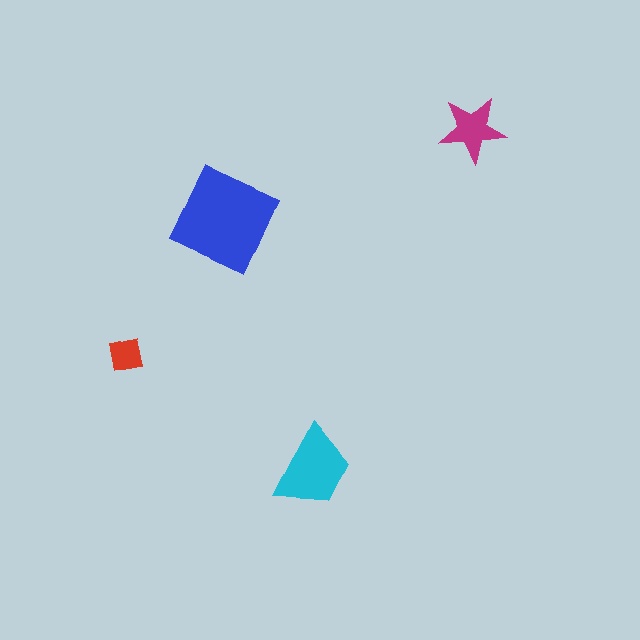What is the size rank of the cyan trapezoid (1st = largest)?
2nd.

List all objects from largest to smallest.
The blue diamond, the cyan trapezoid, the magenta star, the red square.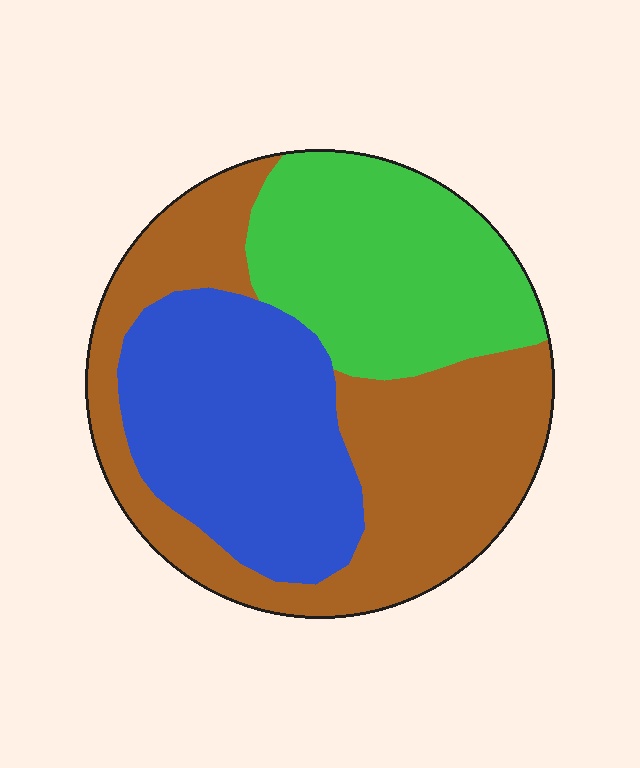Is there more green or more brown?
Brown.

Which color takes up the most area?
Brown, at roughly 40%.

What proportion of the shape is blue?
Blue covers 31% of the shape.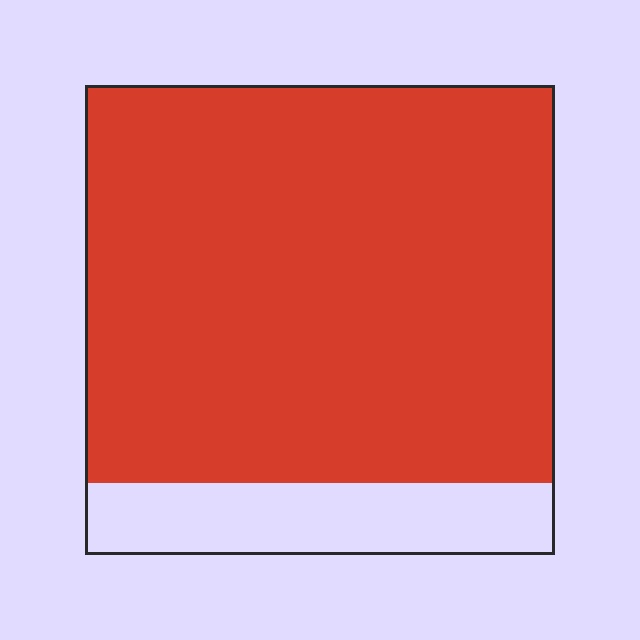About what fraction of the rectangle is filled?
About five sixths (5/6).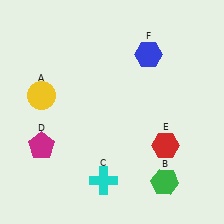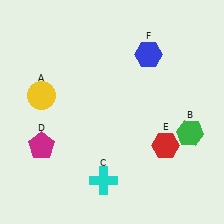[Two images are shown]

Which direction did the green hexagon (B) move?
The green hexagon (B) moved up.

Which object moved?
The green hexagon (B) moved up.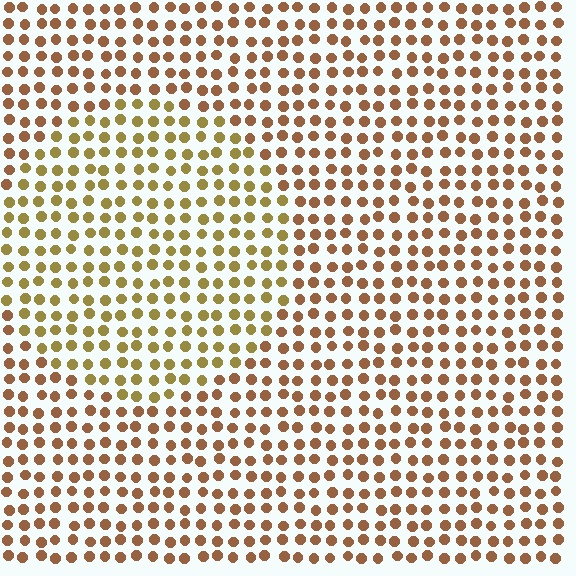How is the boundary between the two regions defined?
The boundary is defined purely by a slight shift in hue (about 29 degrees). Spacing, size, and orientation are identical on both sides.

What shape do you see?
I see a circle.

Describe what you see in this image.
The image is filled with small brown elements in a uniform arrangement. A circle-shaped region is visible where the elements are tinted to a slightly different hue, forming a subtle color boundary.